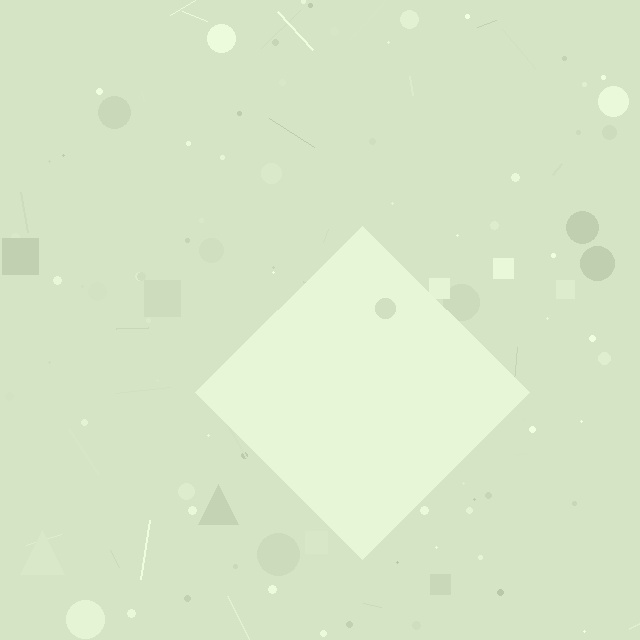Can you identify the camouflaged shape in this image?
The camouflaged shape is a diamond.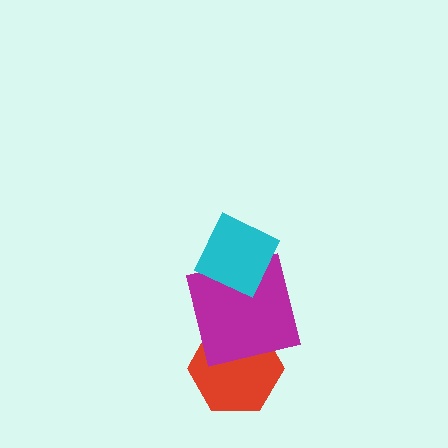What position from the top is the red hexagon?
The red hexagon is 3rd from the top.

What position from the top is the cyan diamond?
The cyan diamond is 1st from the top.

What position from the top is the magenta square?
The magenta square is 2nd from the top.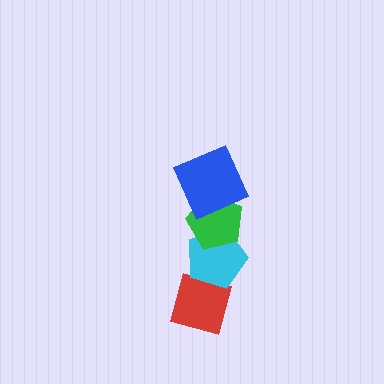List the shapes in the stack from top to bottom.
From top to bottom: the blue square, the green pentagon, the cyan pentagon, the red square.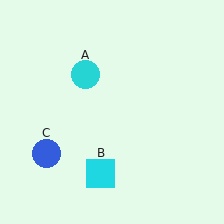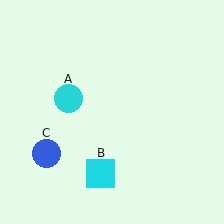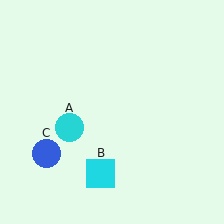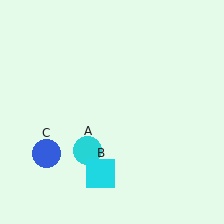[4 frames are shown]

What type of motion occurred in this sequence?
The cyan circle (object A) rotated counterclockwise around the center of the scene.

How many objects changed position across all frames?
1 object changed position: cyan circle (object A).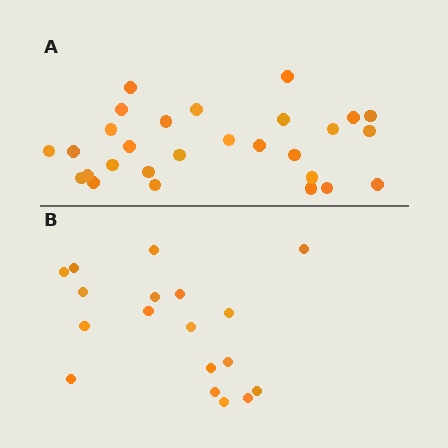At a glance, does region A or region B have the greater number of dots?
Region A (the top region) has more dots.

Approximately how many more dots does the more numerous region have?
Region A has roughly 10 or so more dots than region B.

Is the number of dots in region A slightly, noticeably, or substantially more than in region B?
Region A has substantially more. The ratio is roughly 1.6 to 1.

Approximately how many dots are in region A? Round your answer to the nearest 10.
About 30 dots. (The exact count is 28, which rounds to 30.)